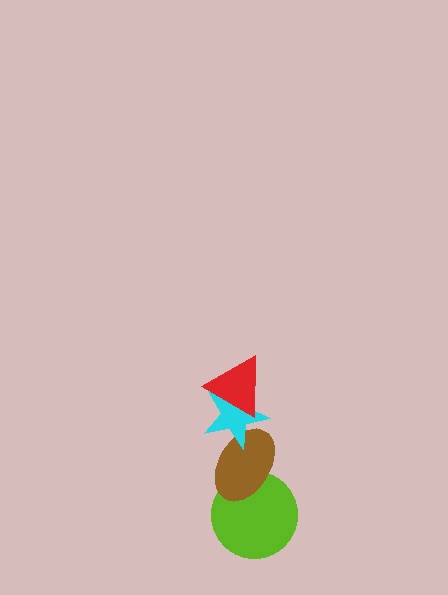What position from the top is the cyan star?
The cyan star is 2nd from the top.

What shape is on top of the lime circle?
The brown ellipse is on top of the lime circle.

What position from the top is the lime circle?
The lime circle is 4th from the top.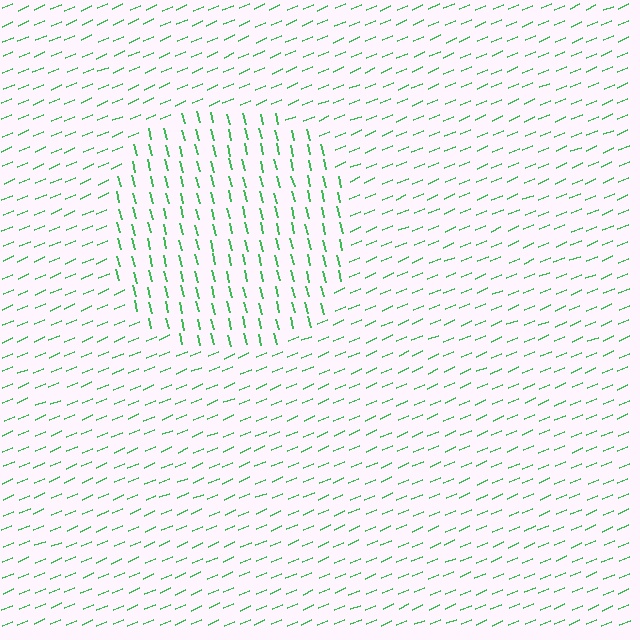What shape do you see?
I see a circle.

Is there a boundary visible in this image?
Yes, there is a texture boundary formed by a change in line orientation.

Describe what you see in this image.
The image is filled with small green line segments. A circle region in the image has lines oriented differently from the surrounding lines, creating a visible texture boundary.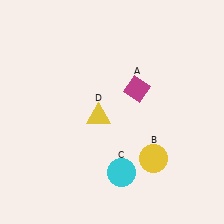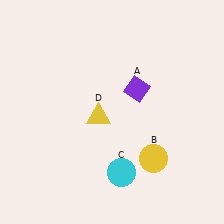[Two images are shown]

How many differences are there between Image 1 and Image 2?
There is 1 difference between the two images.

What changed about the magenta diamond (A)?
In Image 1, A is magenta. In Image 2, it changed to purple.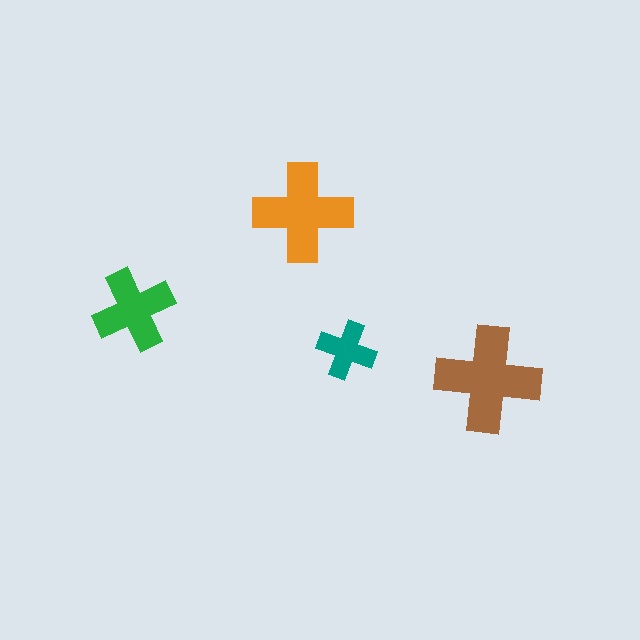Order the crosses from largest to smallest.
the brown one, the orange one, the green one, the teal one.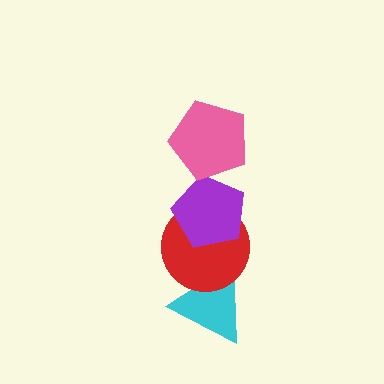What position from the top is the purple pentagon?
The purple pentagon is 2nd from the top.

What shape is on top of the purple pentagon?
The pink pentagon is on top of the purple pentagon.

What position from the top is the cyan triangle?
The cyan triangle is 4th from the top.